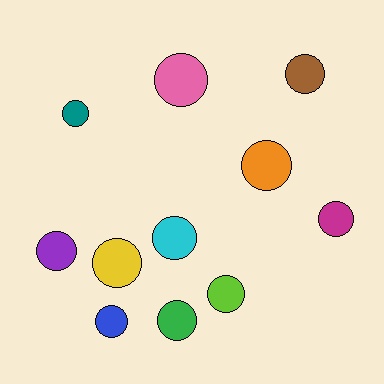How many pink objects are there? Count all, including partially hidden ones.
There is 1 pink object.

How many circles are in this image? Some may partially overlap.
There are 11 circles.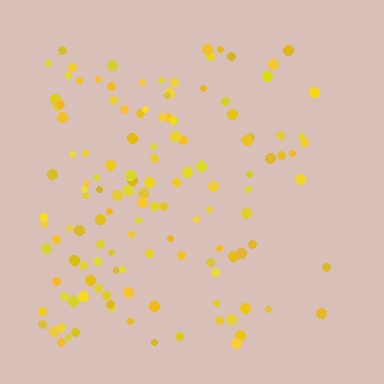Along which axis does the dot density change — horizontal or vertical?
Horizontal.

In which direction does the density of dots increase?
From right to left, with the left side densest.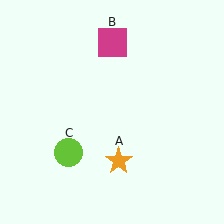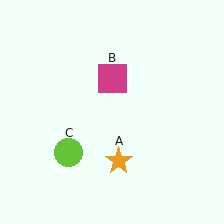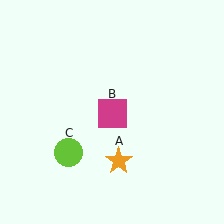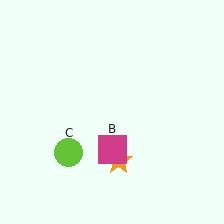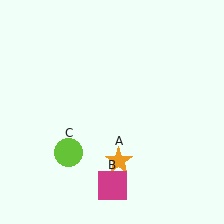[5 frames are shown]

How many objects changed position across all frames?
1 object changed position: magenta square (object B).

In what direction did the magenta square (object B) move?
The magenta square (object B) moved down.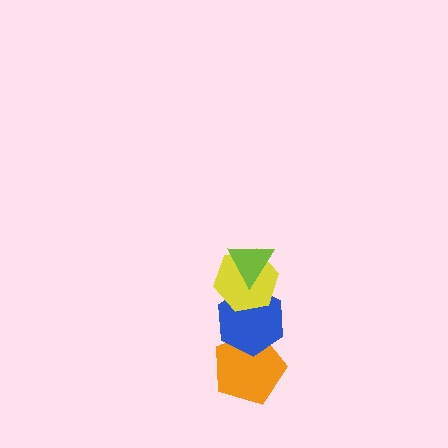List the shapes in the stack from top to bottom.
From top to bottom: the lime triangle, the yellow hexagon, the blue hexagon, the orange pentagon.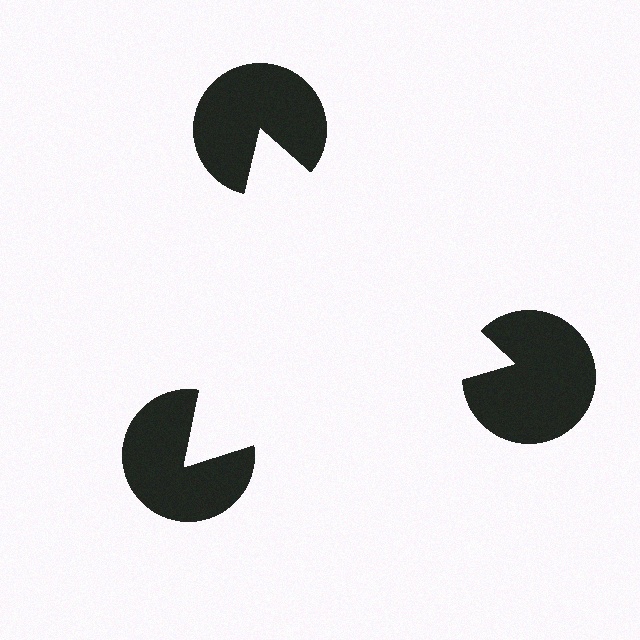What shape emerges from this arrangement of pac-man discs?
An illusory triangle — its edges are inferred from the aligned wedge cuts in the pac-man discs, not physically drawn.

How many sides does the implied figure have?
3 sides.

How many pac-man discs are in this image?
There are 3 — one at each vertex of the illusory triangle.